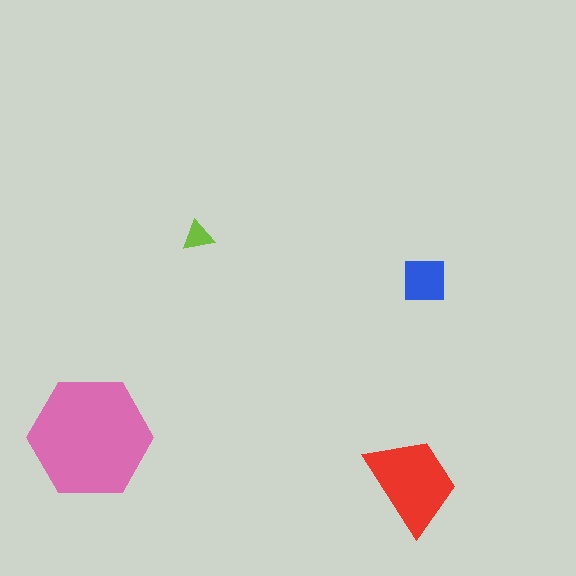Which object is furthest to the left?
The pink hexagon is leftmost.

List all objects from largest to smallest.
The pink hexagon, the red trapezoid, the blue square, the lime triangle.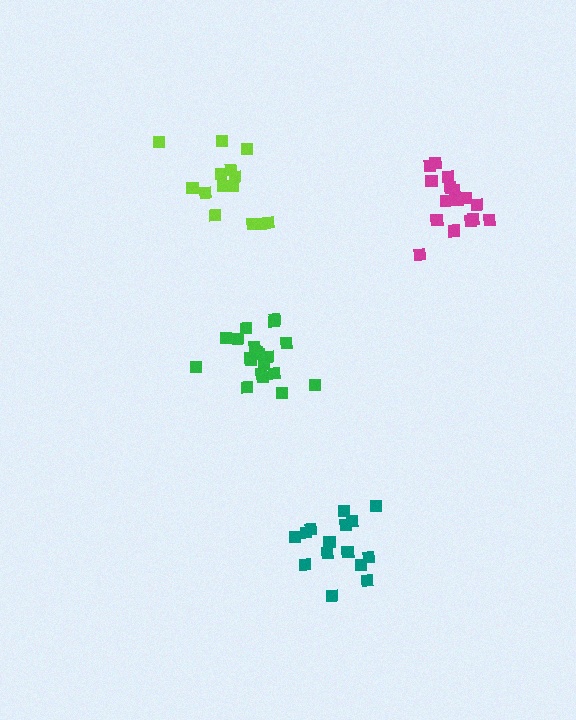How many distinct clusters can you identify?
There are 4 distinct clusters.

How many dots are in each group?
Group 1: 15 dots, Group 2: 16 dots, Group 3: 20 dots, Group 4: 14 dots (65 total).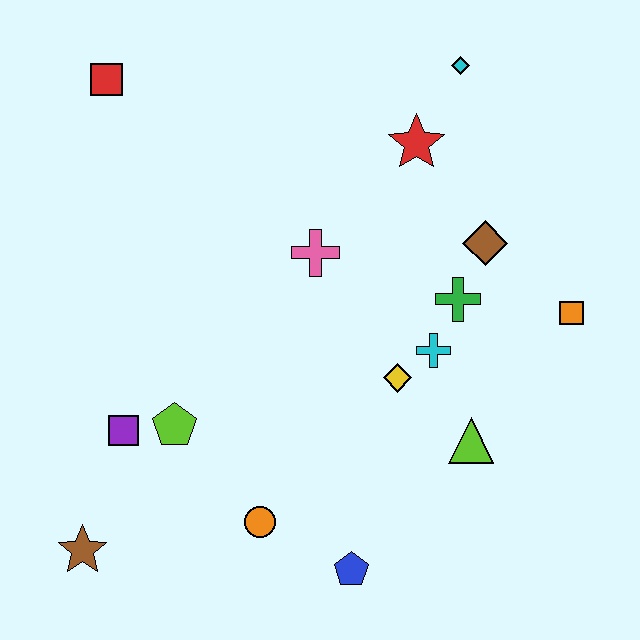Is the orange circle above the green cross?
No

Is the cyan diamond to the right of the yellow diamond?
Yes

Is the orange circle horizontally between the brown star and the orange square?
Yes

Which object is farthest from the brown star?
The cyan diamond is farthest from the brown star.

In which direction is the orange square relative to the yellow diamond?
The orange square is to the right of the yellow diamond.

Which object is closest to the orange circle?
The blue pentagon is closest to the orange circle.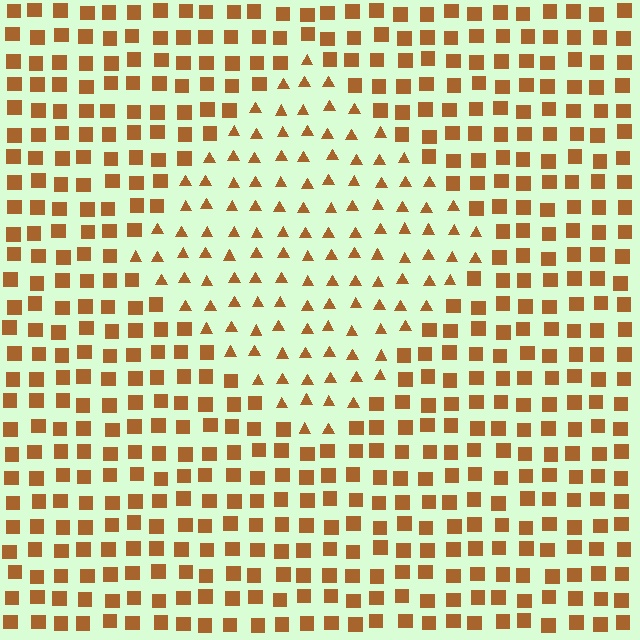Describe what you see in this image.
The image is filled with small brown elements arranged in a uniform grid. A diamond-shaped region contains triangles, while the surrounding area contains squares. The boundary is defined purely by the change in element shape.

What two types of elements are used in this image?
The image uses triangles inside the diamond region and squares outside it.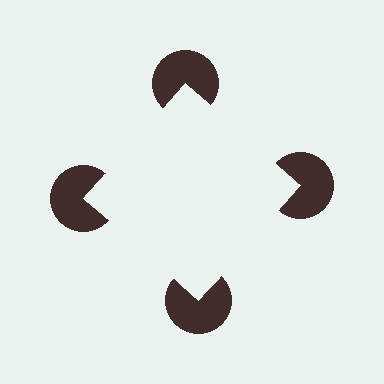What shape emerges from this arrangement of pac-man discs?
An illusory square — its edges are inferred from the aligned wedge cuts in the pac-man discs, not physically drawn.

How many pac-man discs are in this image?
There are 4 — one at each vertex of the illusory square.